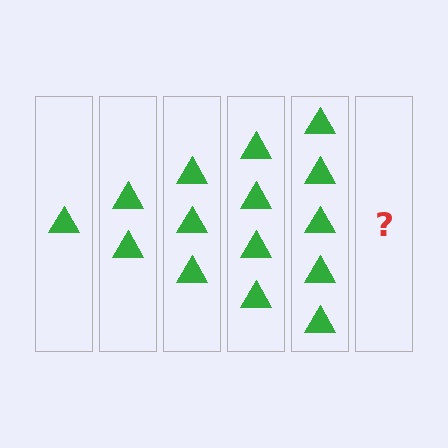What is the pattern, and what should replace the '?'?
The pattern is that each step adds one more triangle. The '?' should be 6 triangles.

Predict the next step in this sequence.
The next step is 6 triangles.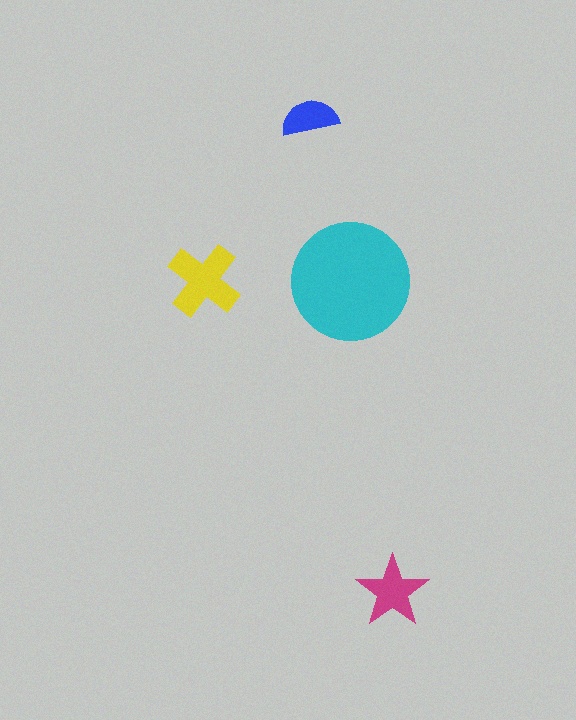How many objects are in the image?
There are 4 objects in the image.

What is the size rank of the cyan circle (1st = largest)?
1st.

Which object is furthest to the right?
The magenta star is rightmost.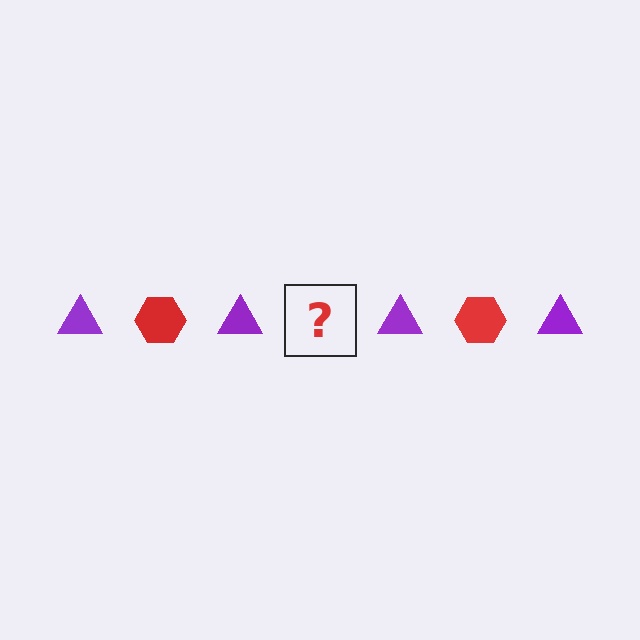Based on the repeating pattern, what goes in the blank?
The blank should be a red hexagon.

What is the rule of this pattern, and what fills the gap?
The rule is that the pattern alternates between purple triangle and red hexagon. The gap should be filled with a red hexagon.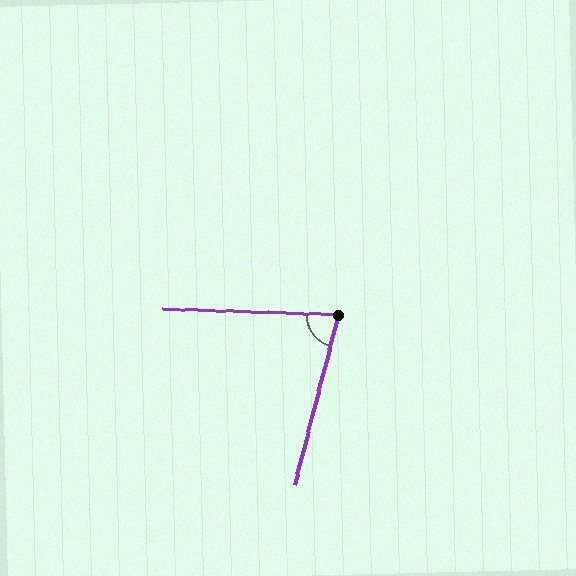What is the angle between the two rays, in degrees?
Approximately 77 degrees.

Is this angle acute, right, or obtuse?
It is acute.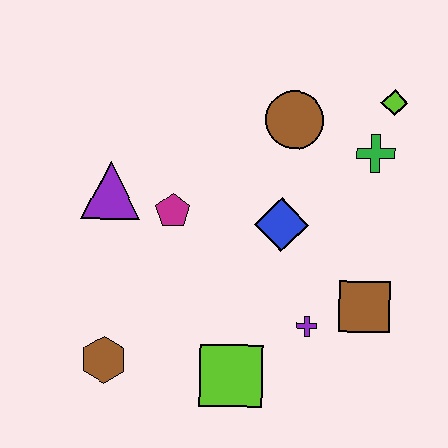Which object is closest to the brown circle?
The green cross is closest to the brown circle.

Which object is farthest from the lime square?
The lime diamond is farthest from the lime square.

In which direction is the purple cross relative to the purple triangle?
The purple cross is to the right of the purple triangle.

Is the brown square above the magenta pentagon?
No